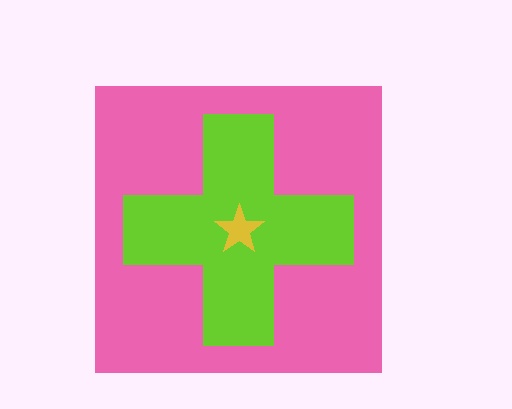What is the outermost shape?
The pink square.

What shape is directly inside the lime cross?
The yellow star.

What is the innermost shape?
The yellow star.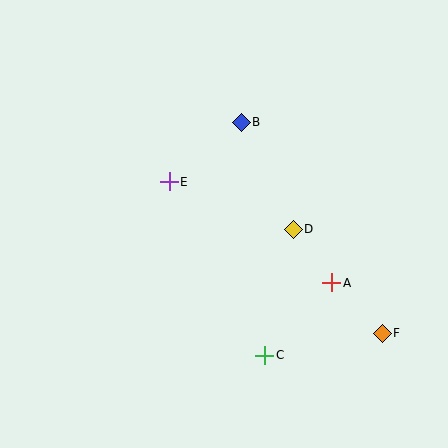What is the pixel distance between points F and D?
The distance between F and D is 137 pixels.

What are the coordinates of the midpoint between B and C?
The midpoint between B and C is at (253, 239).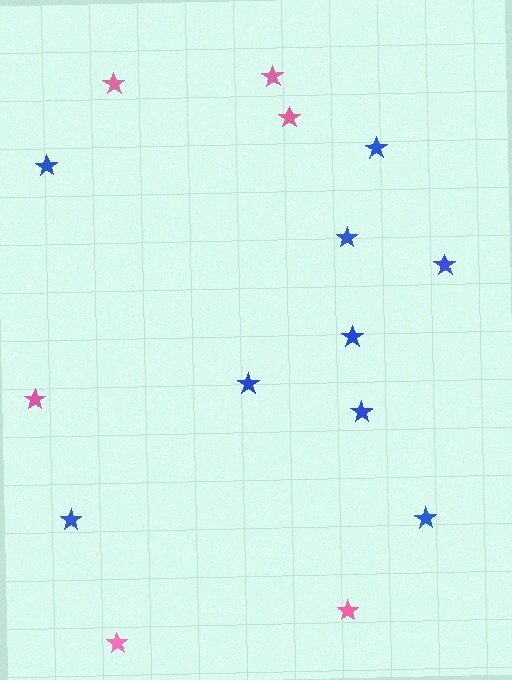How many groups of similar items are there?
There are 2 groups: one group of pink stars (6) and one group of blue stars (9).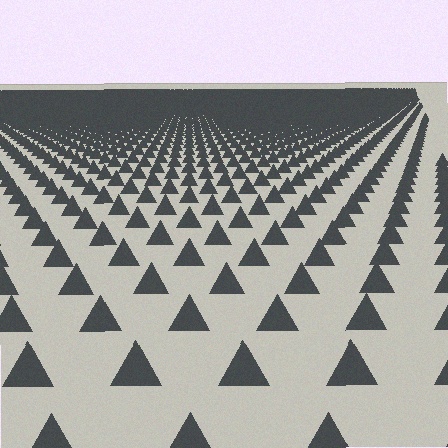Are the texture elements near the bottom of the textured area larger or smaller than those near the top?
Larger. Near the bottom, elements are closer to the viewer and appear at a bigger on-screen size.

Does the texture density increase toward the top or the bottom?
Density increases toward the top.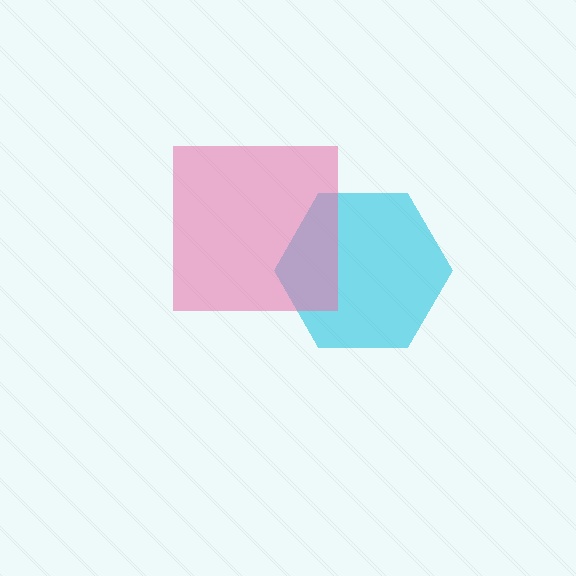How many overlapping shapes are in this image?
There are 2 overlapping shapes in the image.